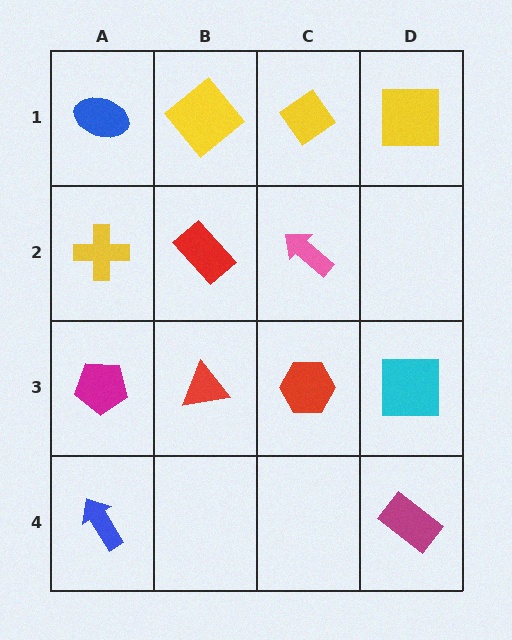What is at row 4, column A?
A blue arrow.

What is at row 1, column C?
A yellow diamond.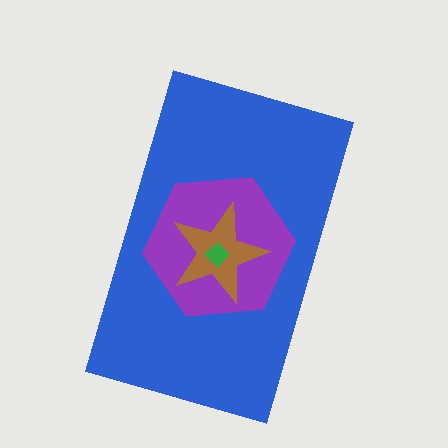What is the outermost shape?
The blue rectangle.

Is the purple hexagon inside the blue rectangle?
Yes.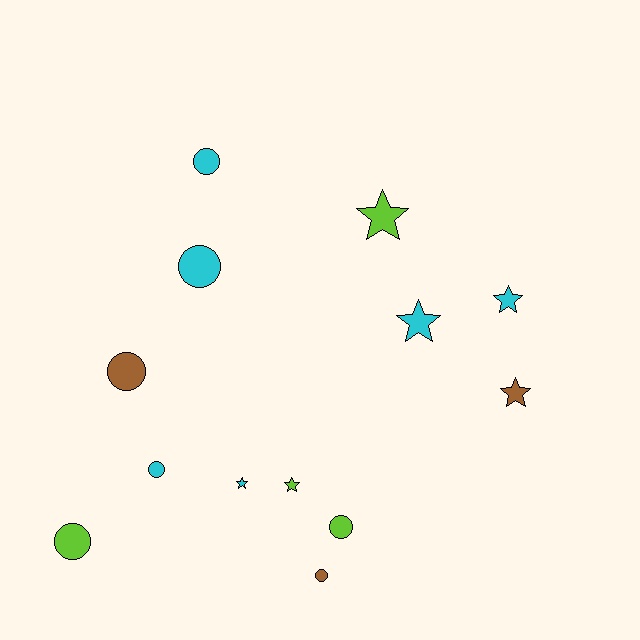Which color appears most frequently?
Cyan, with 6 objects.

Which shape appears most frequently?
Circle, with 7 objects.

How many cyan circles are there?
There are 3 cyan circles.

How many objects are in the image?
There are 13 objects.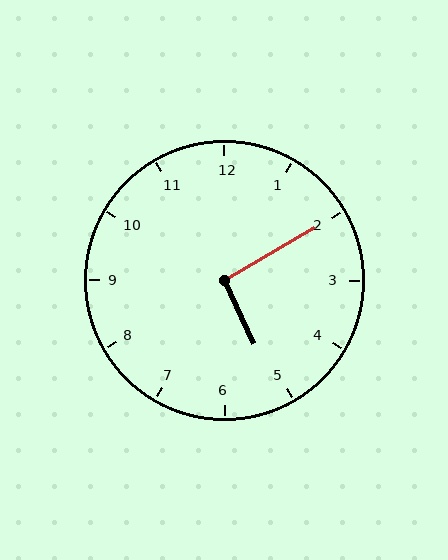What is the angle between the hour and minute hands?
Approximately 95 degrees.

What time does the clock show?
5:10.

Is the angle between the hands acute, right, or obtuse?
It is right.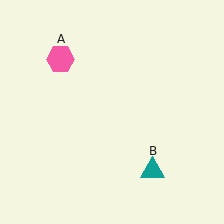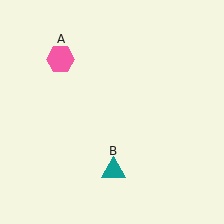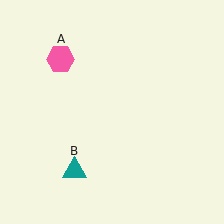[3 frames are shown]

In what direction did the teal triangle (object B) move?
The teal triangle (object B) moved left.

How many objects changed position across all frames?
1 object changed position: teal triangle (object B).